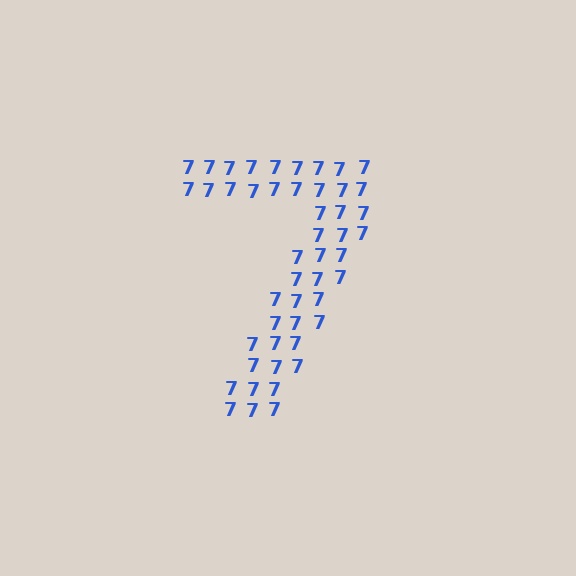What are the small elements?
The small elements are digit 7's.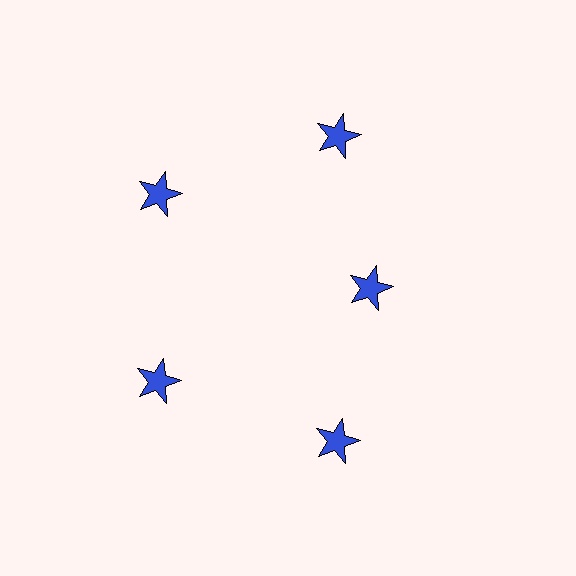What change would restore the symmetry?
The symmetry would be restored by moving it outward, back onto the ring so that all 5 stars sit at equal angles and equal distance from the center.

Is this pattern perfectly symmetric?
No. The 5 blue stars are arranged in a ring, but one element near the 3 o'clock position is pulled inward toward the center, breaking the 5-fold rotational symmetry.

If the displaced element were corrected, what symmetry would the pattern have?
It would have 5-fold rotational symmetry — the pattern would map onto itself every 72 degrees.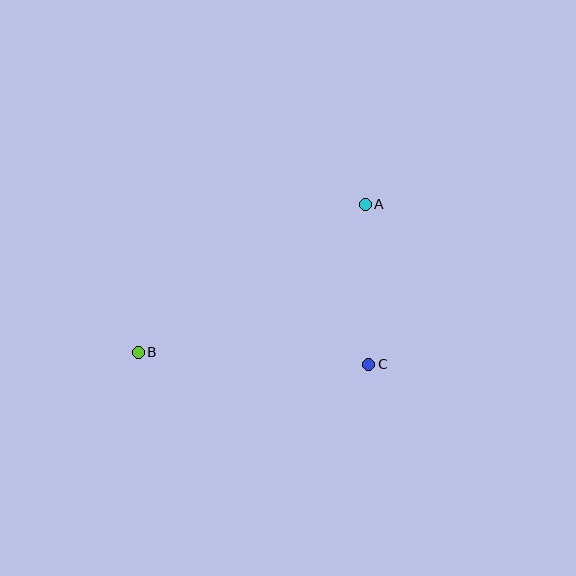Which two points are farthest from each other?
Points A and B are farthest from each other.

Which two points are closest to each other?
Points A and C are closest to each other.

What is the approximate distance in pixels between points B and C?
The distance between B and C is approximately 231 pixels.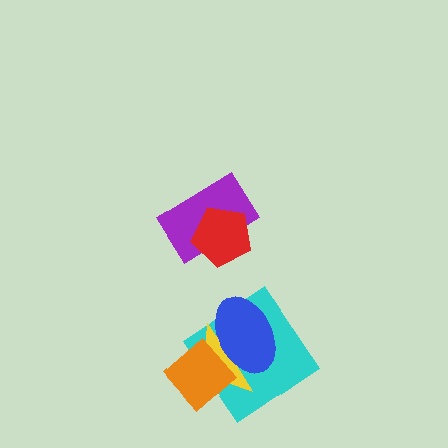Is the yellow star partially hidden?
Yes, it is partially covered by another shape.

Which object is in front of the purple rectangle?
The red pentagon is in front of the purple rectangle.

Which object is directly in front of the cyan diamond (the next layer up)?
The yellow star is directly in front of the cyan diamond.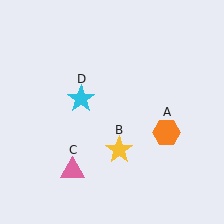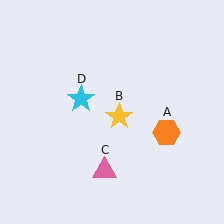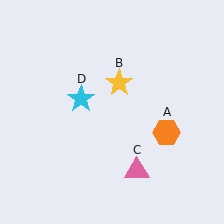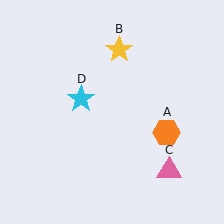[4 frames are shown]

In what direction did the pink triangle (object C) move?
The pink triangle (object C) moved right.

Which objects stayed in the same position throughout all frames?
Orange hexagon (object A) and cyan star (object D) remained stationary.